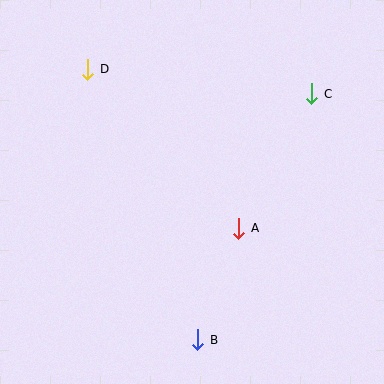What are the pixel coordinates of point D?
Point D is at (88, 69).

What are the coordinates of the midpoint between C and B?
The midpoint between C and B is at (255, 217).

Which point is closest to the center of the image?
Point A at (239, 228) is closest to the center.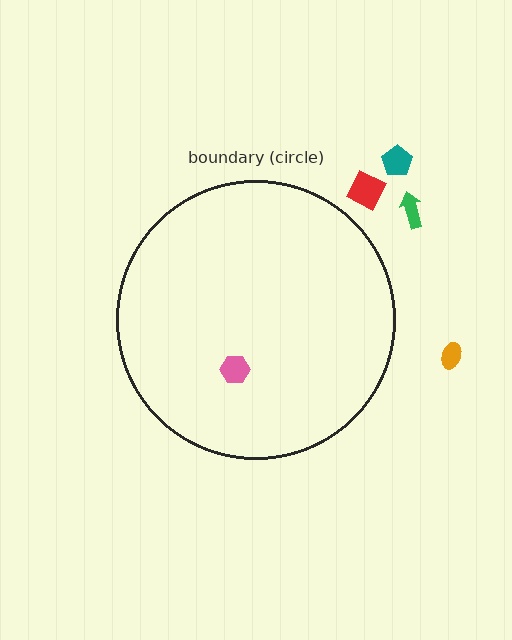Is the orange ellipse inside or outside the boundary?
Outside.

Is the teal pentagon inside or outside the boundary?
Outside.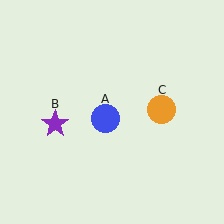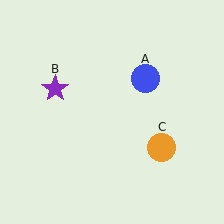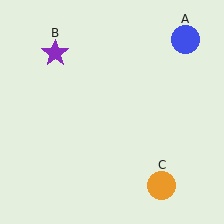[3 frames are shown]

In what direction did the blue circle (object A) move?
The blue circle (object A) moved up and to the right.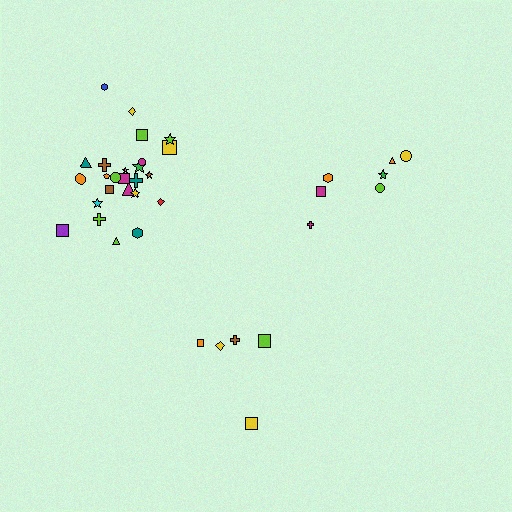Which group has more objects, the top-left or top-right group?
The top-left group.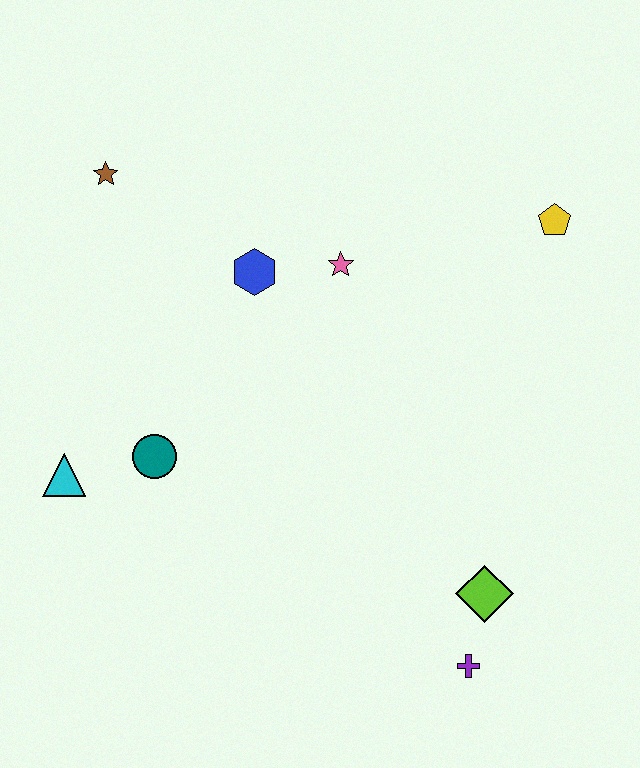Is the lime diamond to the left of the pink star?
No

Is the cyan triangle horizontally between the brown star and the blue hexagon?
No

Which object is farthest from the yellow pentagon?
The cyan triangle is farthest from the yellow pentagon.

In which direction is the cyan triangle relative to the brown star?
The cyan triangle is below the brown star.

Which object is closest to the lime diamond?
The purple cross is closest to the lime diamond.